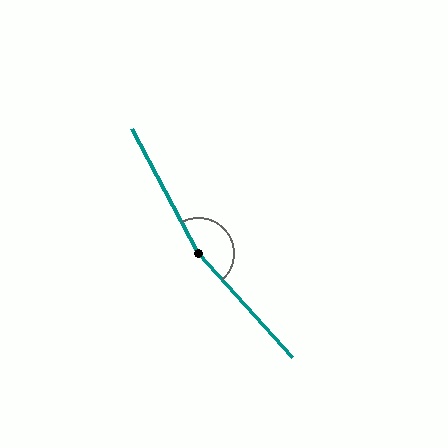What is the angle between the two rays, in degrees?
Approximately 166 degrees.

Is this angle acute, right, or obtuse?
It is obtuse.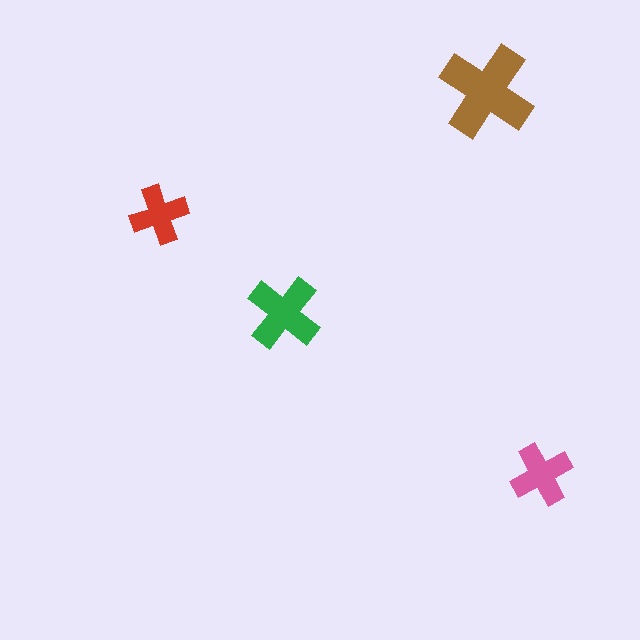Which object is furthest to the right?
The pink cross is rightmost.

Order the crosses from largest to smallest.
the brown one, the green one, the pink one, the red one.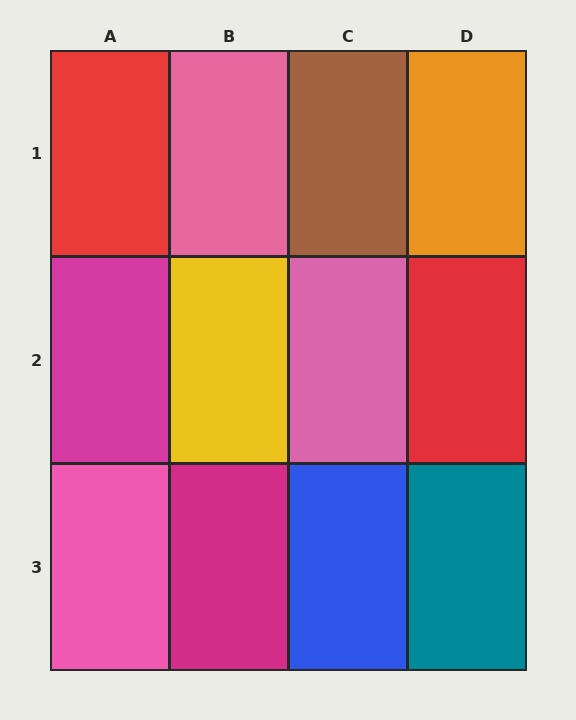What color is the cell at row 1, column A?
Red.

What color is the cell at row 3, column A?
Pink.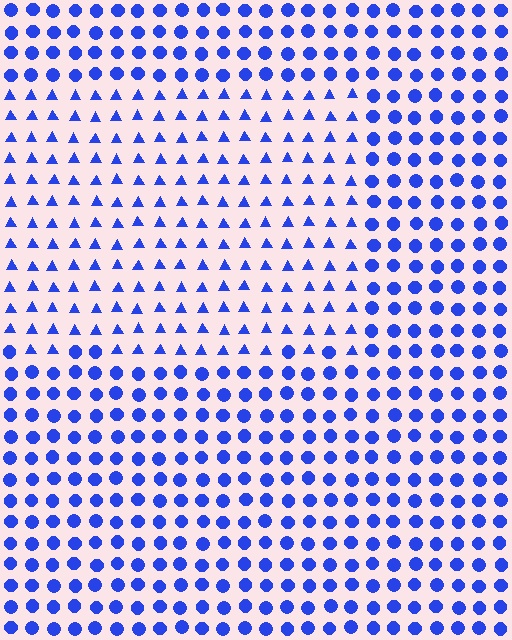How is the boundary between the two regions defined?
The boundary is defined by a change in element shape: triangles inside vs. circles outside. All elements share the same color and spacing.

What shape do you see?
I see a rectangle.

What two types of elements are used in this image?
The image uses triangles inside the rectangle region and circles outside it.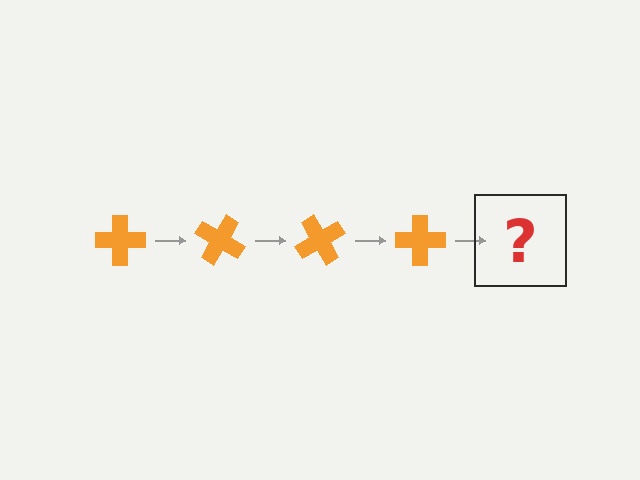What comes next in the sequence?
The next element should be an orange cross rotated 120 degrees.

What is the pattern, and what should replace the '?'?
The pattern is that the cross rotates 30 degrees each step. The '?' should be an orange cross rotated 120 degrees.